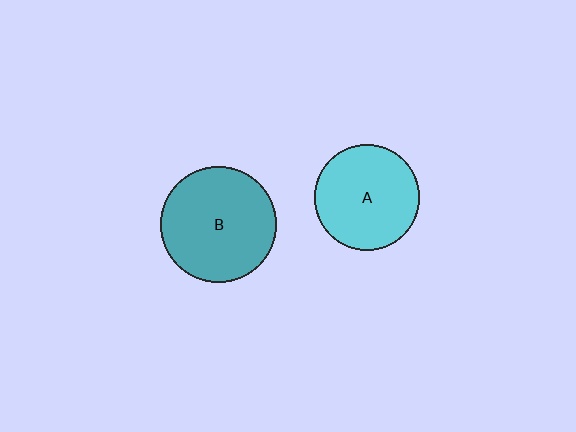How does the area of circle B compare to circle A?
Approximately 1.2 times.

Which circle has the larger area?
Circle B (teal).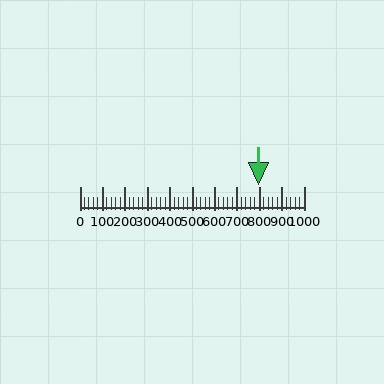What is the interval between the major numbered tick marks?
The major tick marks are spaced 100 units apart.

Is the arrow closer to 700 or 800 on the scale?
The arrow is closer to 800.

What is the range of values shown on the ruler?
The ruler shows values from 0 to 1000.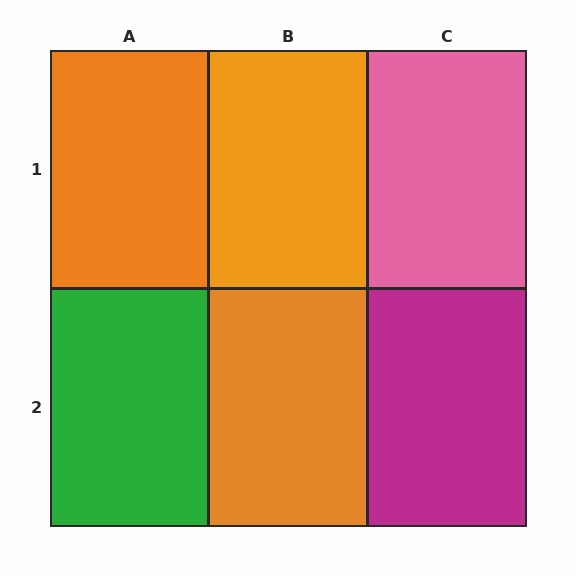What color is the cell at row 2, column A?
Green.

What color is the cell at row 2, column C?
Magenta.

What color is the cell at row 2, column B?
Orange.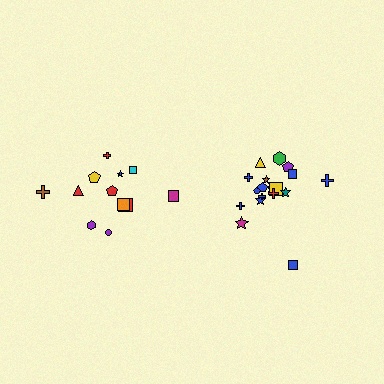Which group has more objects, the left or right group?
The right group.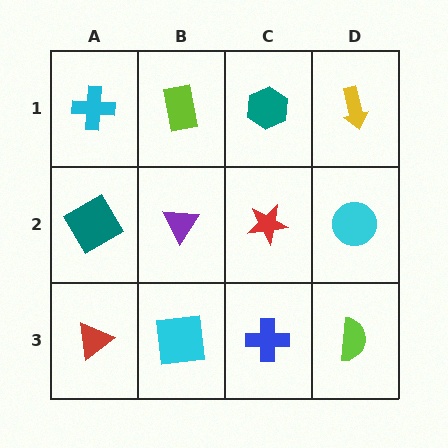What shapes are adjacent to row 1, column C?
A red star (row 2, column C), a lime rectangle (row 1, column B), a yellow arrow (row 1, column D).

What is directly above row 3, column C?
A red star.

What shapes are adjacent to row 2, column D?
A yellow arrow (row 1, column D), a lime semicircle (row 3, column D), a red star (row 2, column C).